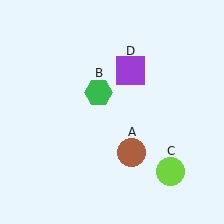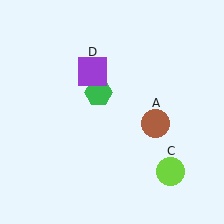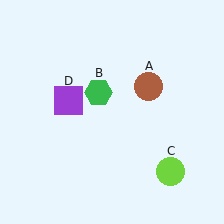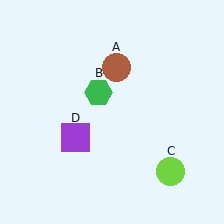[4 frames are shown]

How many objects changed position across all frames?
2 objects changed position: brown circle (object A), purple square (object D).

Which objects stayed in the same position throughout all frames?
Green hexagon (object B) and lime circle (object C) remained stationary.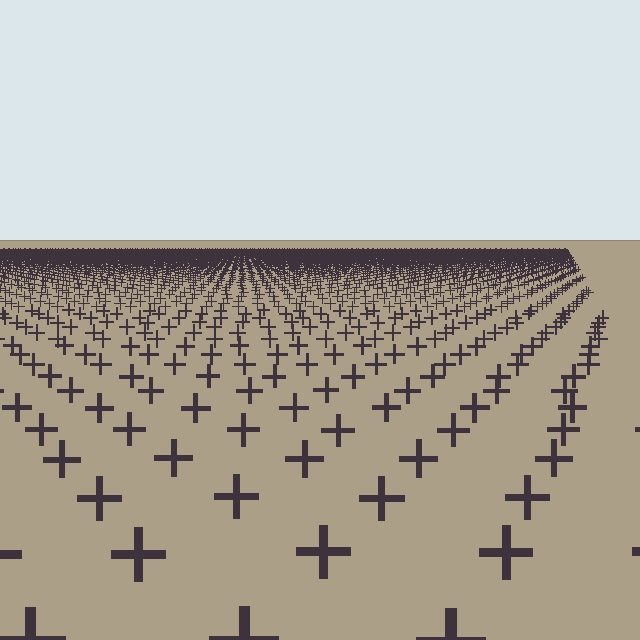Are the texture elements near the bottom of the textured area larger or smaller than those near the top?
Larger. Near the bottom, elements are closer to the viewer and appear at a bigger on-screen size.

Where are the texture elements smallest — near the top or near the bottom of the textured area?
Near the top.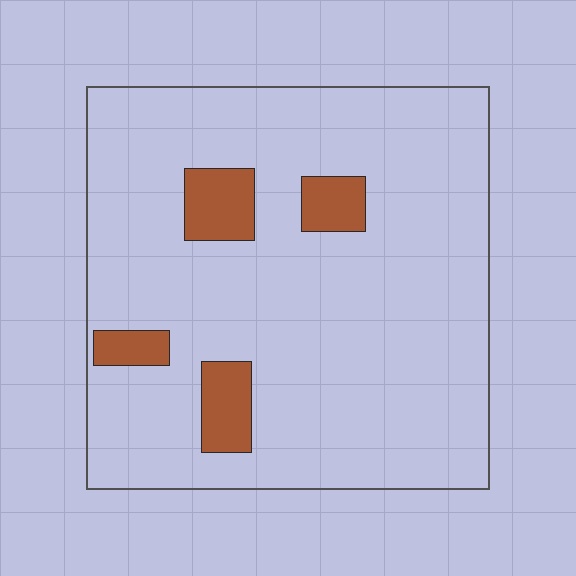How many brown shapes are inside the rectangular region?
4.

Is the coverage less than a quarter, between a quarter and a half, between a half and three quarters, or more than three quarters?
Less than a quarter.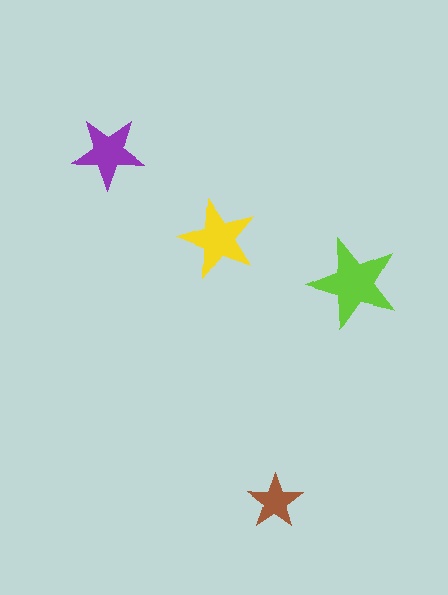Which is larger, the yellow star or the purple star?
The yellow one.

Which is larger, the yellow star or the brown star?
The yellow one.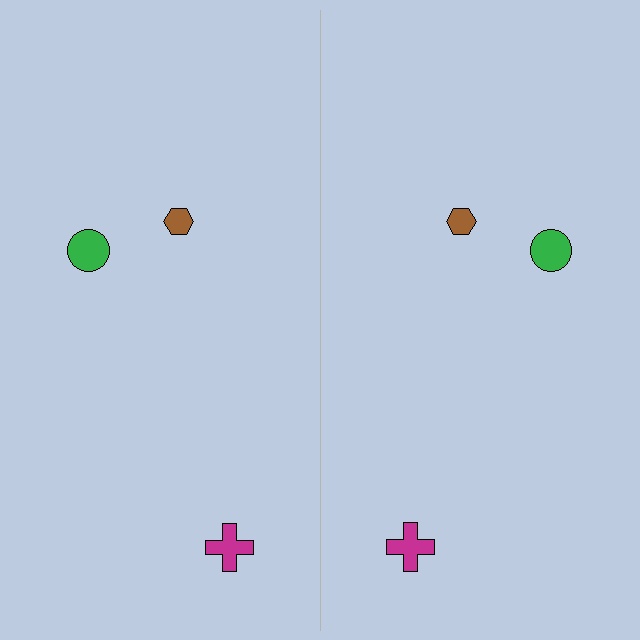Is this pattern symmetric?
Yes, this pattern has bilateral (reflection) symmetry.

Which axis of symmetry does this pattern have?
The pattern has a vertical axis of symmetry running through the center of the image.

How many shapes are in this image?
There are 6 shapes in this image.